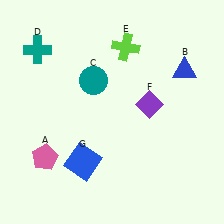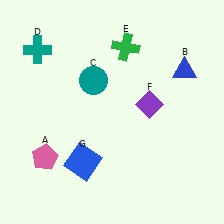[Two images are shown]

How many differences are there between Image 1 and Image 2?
There is 1 difference between the two images.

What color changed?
The cross (E) changed from lime in Image 1 to green in Image 2.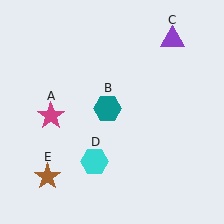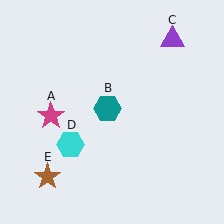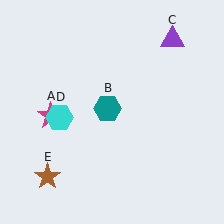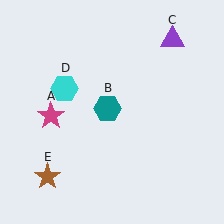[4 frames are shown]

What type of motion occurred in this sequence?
The cyan hexagon (object D) rotated clockwise around the center of the scene.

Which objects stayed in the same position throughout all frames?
Magenta star (object A) and teal hexagon (object B) and purple triangle (object C) and brown star (object E) remained stationary.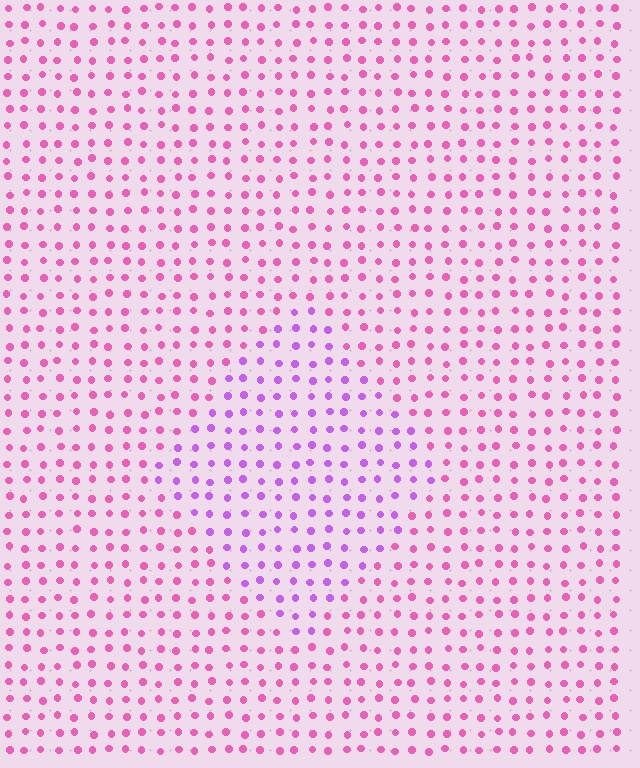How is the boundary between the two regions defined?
The boundary is defined purely by a slight shift in hue (about 39 degrees). Spacing, size, and orientation are identical on both sides.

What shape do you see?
I see a diamond.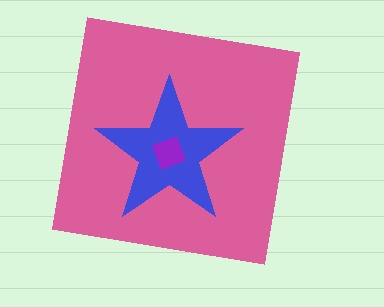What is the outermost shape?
The pink square.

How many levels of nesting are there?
3.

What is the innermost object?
The purple diamond.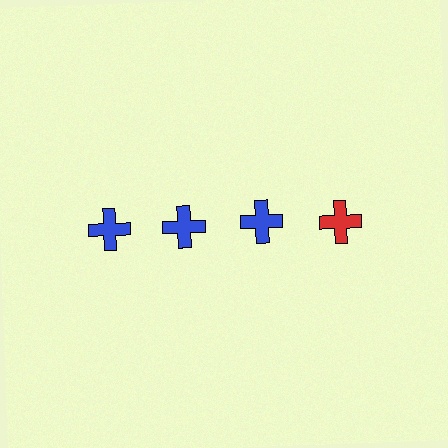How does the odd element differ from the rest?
It has a different color: red instead of blue.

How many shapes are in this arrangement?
There are 4 shapes arranged in a grid pattern.